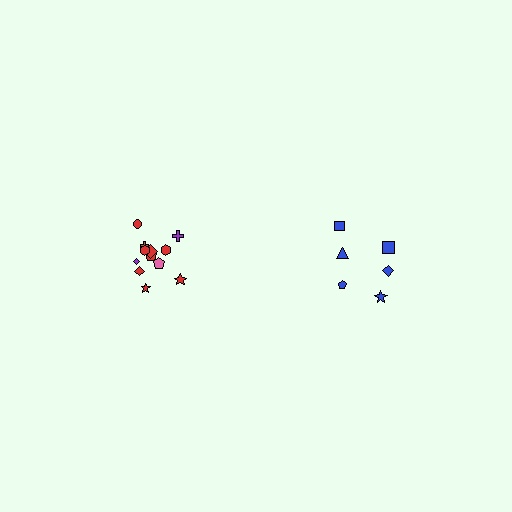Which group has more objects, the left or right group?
The left group.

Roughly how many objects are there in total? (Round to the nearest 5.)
Roughly 20 objects in total.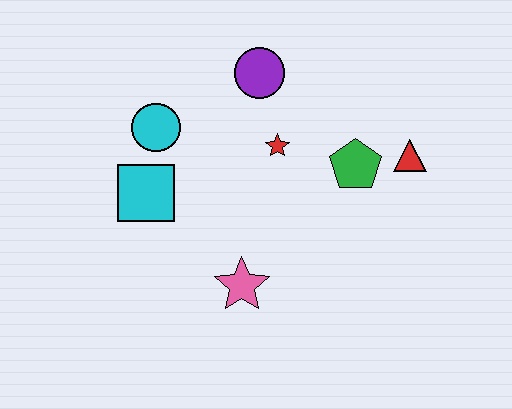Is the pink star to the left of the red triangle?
Yes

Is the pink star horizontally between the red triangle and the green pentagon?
No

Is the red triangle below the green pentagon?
No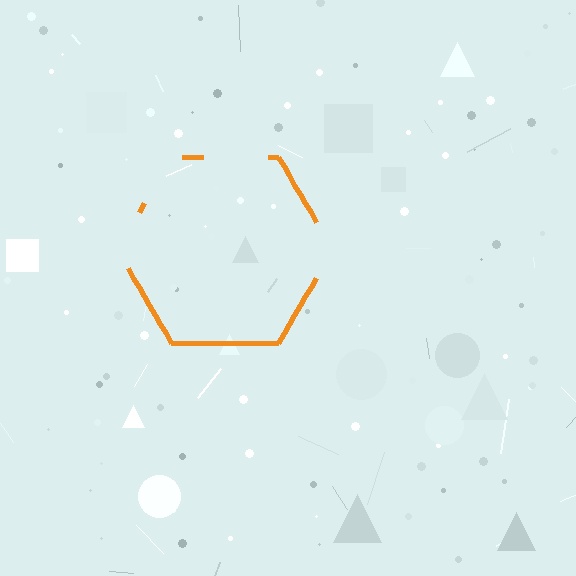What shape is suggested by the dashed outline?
The dashed outline suggests a hexagon.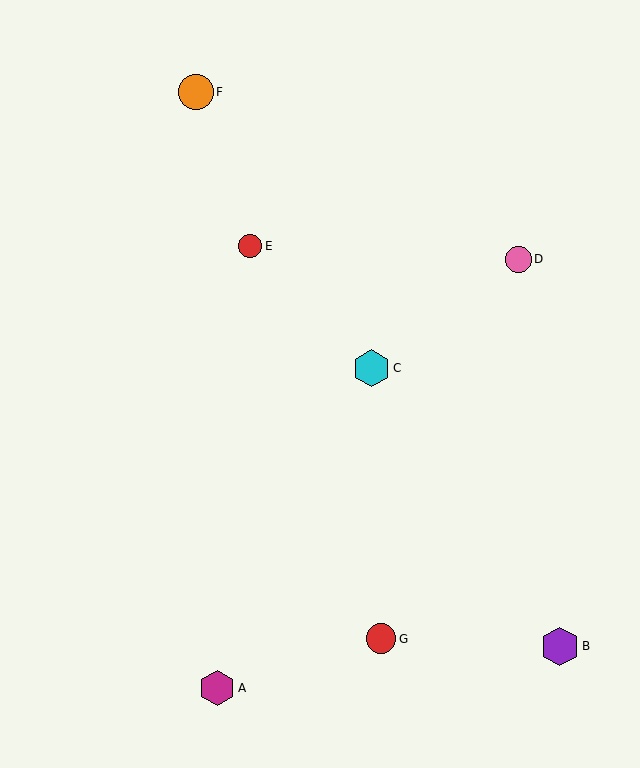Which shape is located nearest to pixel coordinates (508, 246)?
The pink circle (labeled D) at (518, 259) is nearest to that location.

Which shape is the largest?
The purple hexagon (labeled B) is the largest.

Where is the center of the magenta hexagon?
The center of the magenta hexagon is at (217, 688).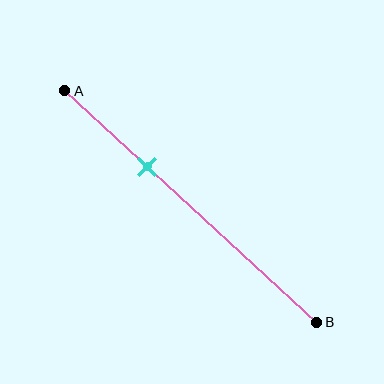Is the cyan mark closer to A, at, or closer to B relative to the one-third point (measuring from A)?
The cyan mark is approximately at the one-third point of segment AB.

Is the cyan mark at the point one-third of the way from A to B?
Yes, the mark is approximately at the one-third point.